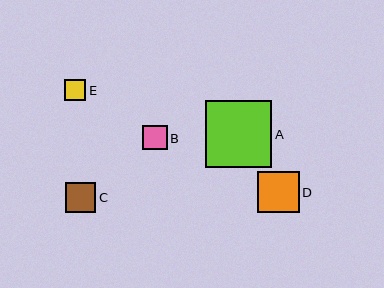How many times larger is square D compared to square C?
Square D is approximately 1.4 times the size of square C.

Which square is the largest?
Square A is the largest with a size of approximately 67 pixels.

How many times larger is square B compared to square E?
Square B is approximately 1.2 times the size of square E.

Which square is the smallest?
Square E is the smallest with a size of approximately 21 pixels.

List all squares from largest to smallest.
From largest to smallest: A, D, C, B, E.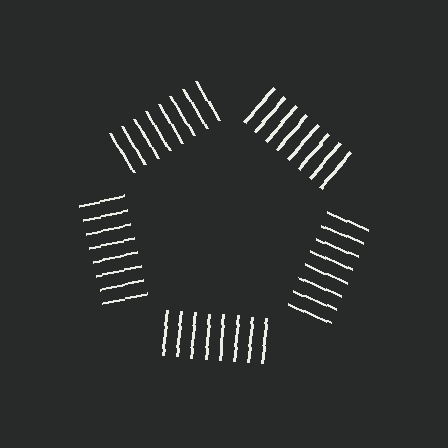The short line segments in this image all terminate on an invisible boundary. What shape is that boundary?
An illusory pentagon — the line segments terminate on its edges but no continuous stroke is drawn.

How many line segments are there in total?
40 — 8 along each of the 5 edges.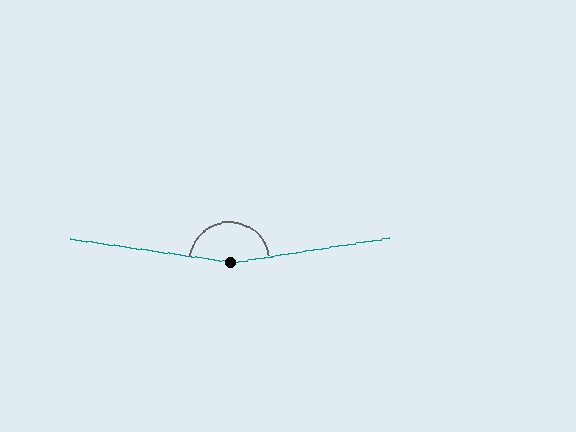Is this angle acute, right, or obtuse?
It is obtuse.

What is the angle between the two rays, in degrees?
Approximately 163 degrees.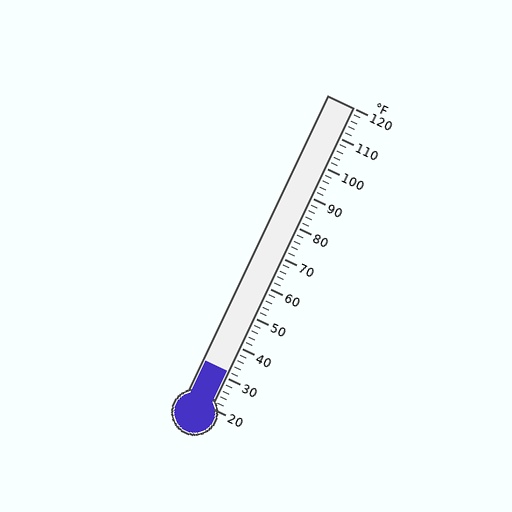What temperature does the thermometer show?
The thermometer shows approximately 32°F.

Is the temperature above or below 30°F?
The temperature is above 30°F.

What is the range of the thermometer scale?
The thermometer scale ranges from 20°F to 120°F.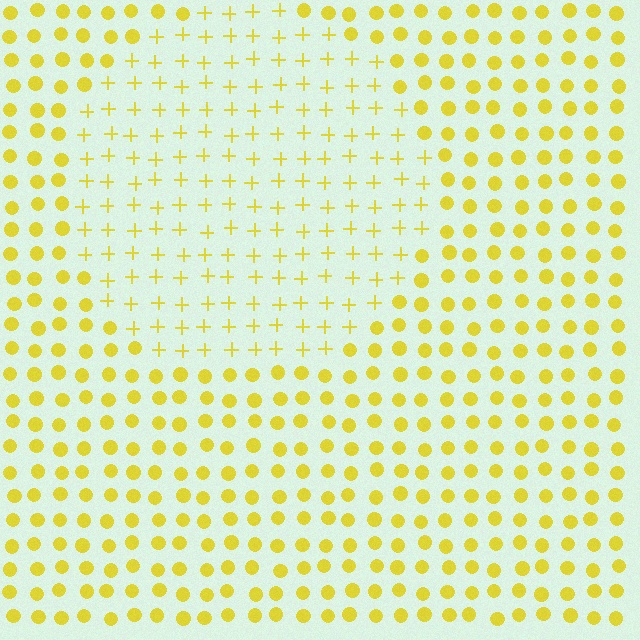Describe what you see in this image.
The image is filled with small yellow elements arranged in a uniform grid. A circle-shaped region contains plus signs, while the surrounding area contains circles. The boundary is defined purely by the change in element shape.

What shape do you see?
I see a circle.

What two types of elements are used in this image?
The image uses plus signs inside the circle region and circles outside it.